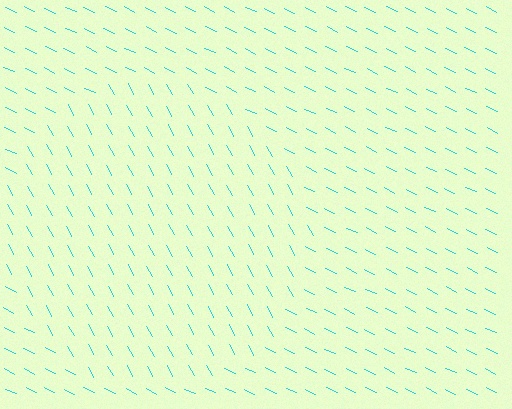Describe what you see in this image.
The image is filled with small cyan line segments. A circle region in the image has lines oriented differently from the surrounding lines, creating a visible texture boundary.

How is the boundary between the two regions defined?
The boundary is defined purely by a change in line orientation (approximately 36 degrees difference). All lines are the same color and thickness.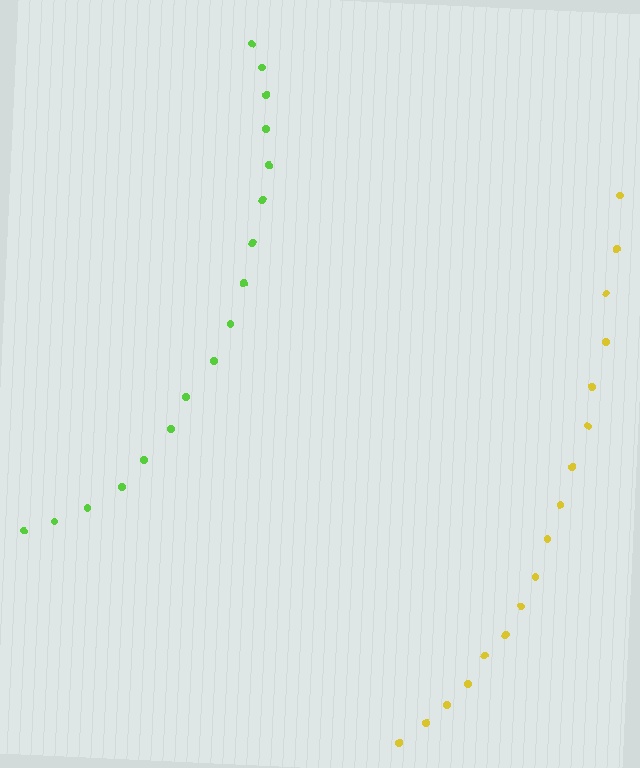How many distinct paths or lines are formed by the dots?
There are 2 distinct paths.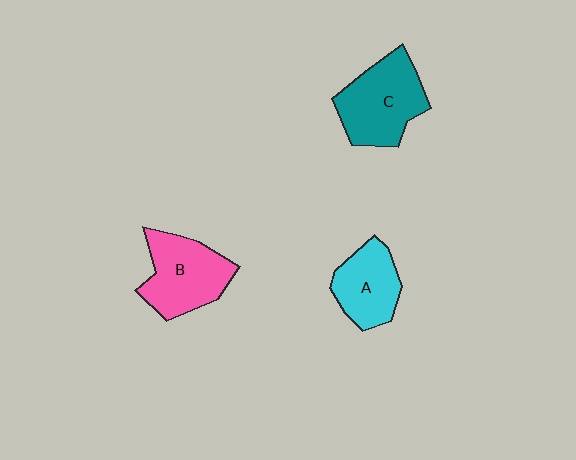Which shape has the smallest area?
Shape A (cyan).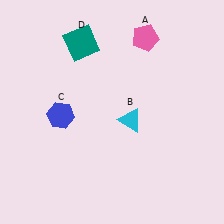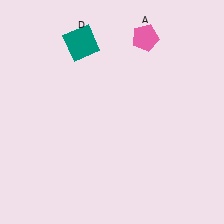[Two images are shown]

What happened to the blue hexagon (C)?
The blue hexagon (C) was removed in Image 2. It was in the bottom-left area of Image 1.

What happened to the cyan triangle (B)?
The cyan triangle (B) was removed in Image 2. It was in the bottom-right area of Image 1.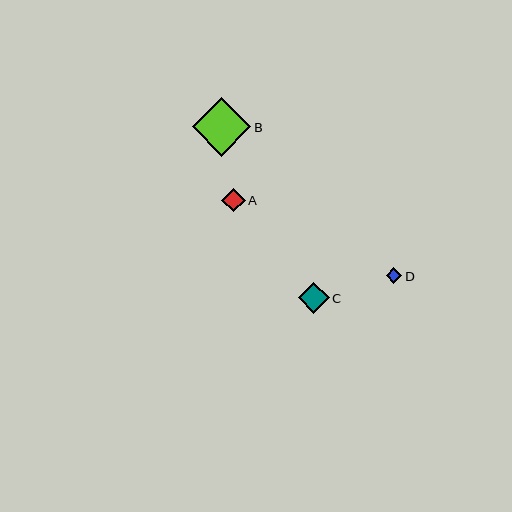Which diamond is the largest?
Diamond B is the largest with a size of approximately 59 pixels.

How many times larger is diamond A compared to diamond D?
Diamond A is approximately 1.5 times the size of diamond D.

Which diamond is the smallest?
Diamond D is the smallest with a size of approximately 15 pixels.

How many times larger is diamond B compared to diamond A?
Diamond B is approximately 2.5 times the size of diamond A.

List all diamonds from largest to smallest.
From largest to smallest: B, C, A, D.